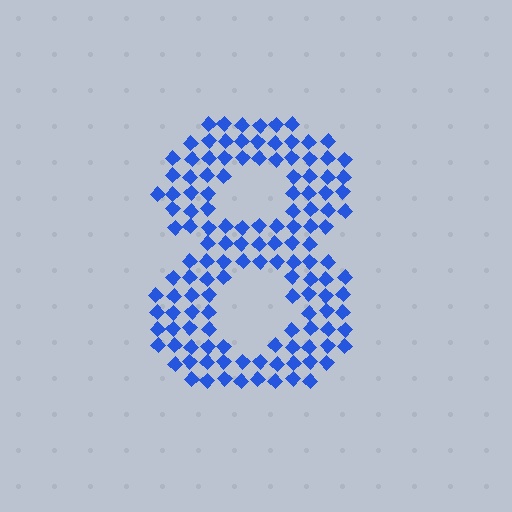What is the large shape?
The large shape is the digit 8.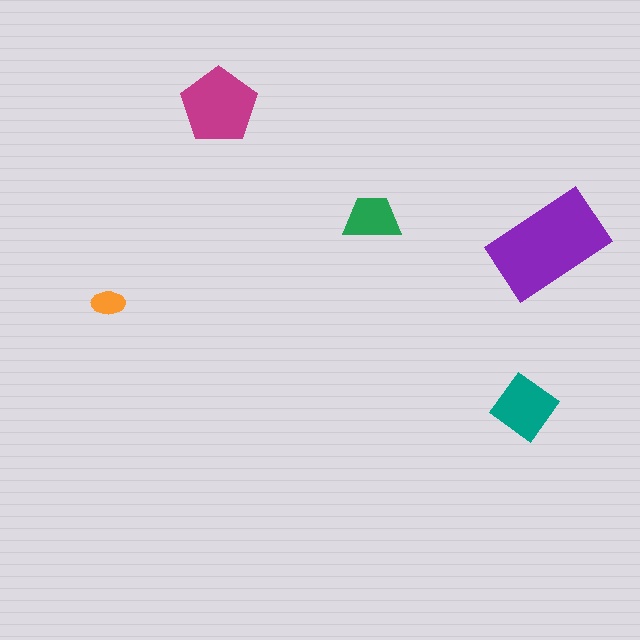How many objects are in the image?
There are 5 objects in the image.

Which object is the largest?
The purple rectangle.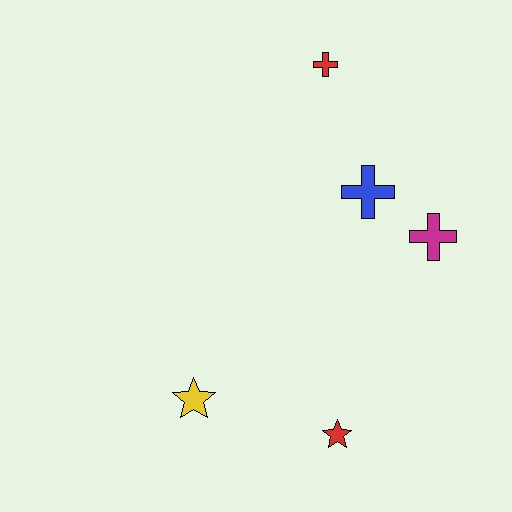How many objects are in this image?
There are 5 objects.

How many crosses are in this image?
There are 3 crosses.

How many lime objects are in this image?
There are no lime objects.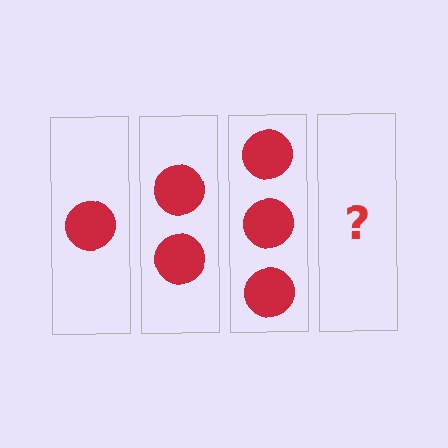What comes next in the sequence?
The next element should be 4 circles.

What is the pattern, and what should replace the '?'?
The pattern is that each step adds one more circle. The '?' should be 4 circles.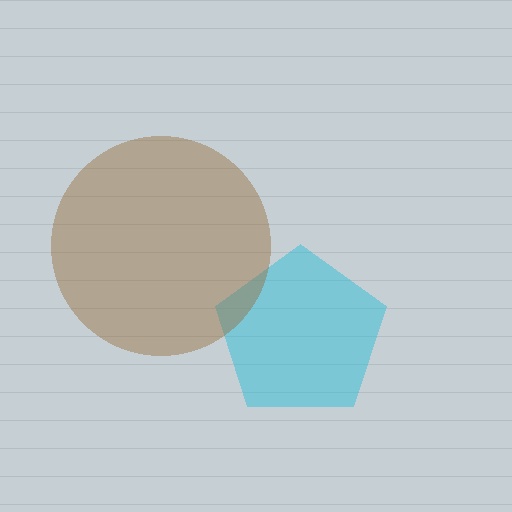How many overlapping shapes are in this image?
There are 2 overlapping shapes in the image.